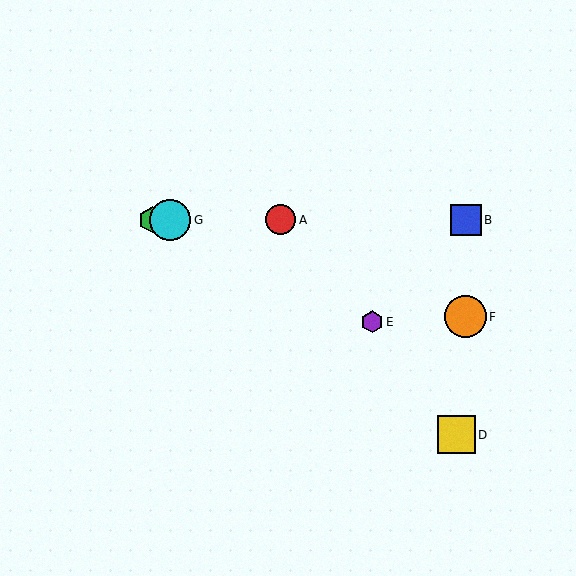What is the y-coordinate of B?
Object B is at y≈220.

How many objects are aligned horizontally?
4 objects (A, B, C, G) are aligned horizontally.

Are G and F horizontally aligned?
No, G is at y≈220 and F is at y≈317.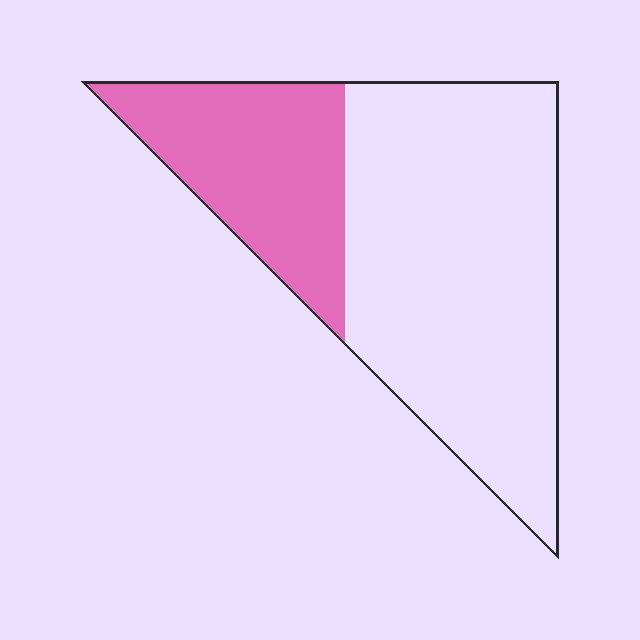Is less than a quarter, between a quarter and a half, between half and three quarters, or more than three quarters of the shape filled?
Between a quarter and a half.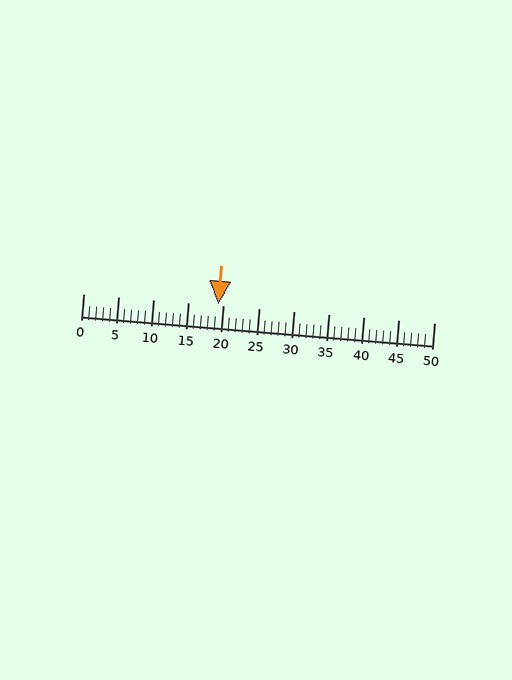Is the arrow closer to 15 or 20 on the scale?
The arrow is closer to 20.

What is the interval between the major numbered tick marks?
The major tick marks are spaced 5 units apart.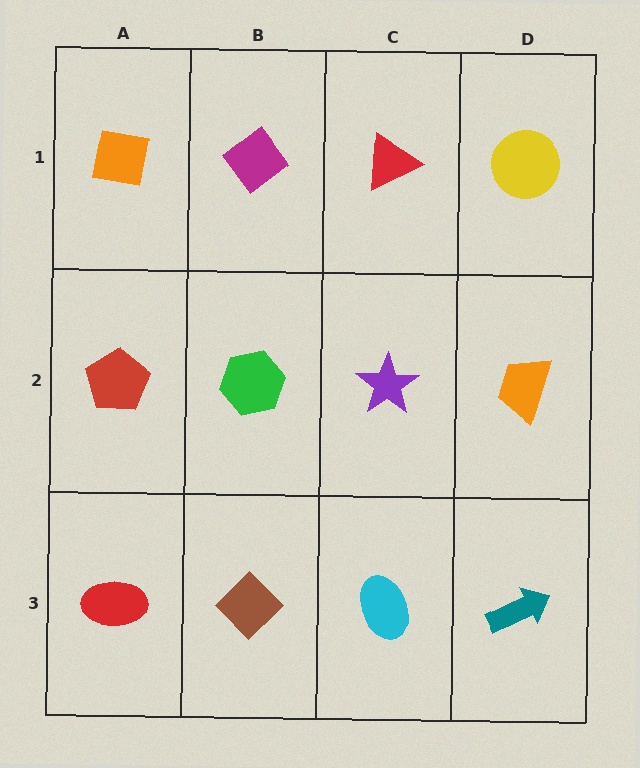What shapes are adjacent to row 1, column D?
An orange trapezoid (row 2, column D), a red triangle (row 1, column C).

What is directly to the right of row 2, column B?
A purple star.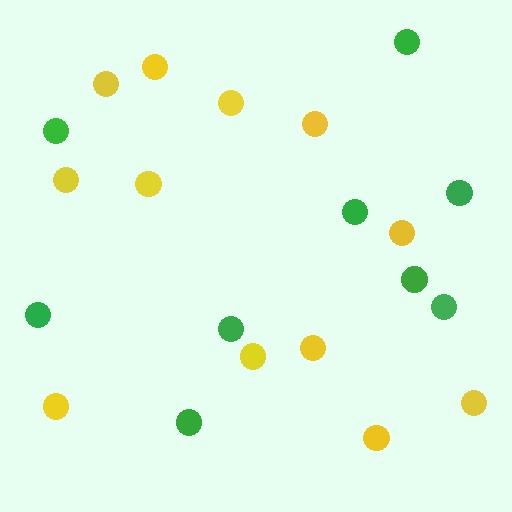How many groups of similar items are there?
There are 2 groups: one group of yellow circles (12) and one group of green circles (9).